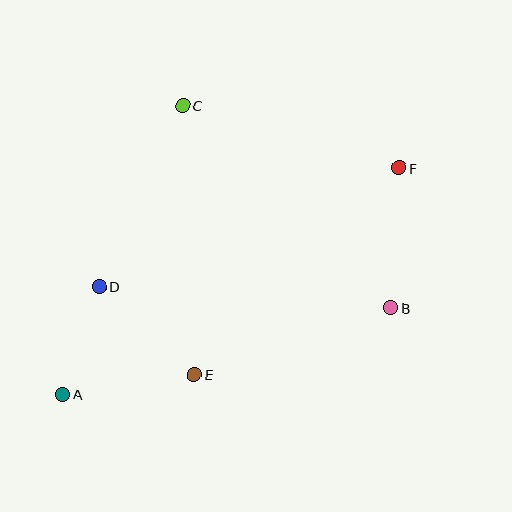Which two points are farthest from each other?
Points A and F are farthest from each other.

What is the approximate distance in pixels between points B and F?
The distance between B and F is approximately 140 pixels.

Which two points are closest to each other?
Points A and D are closest to each other.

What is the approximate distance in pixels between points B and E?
The distance between B and E is approximately 208 pixels.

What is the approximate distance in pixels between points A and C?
The distance between A and C is approximately 313 pixels.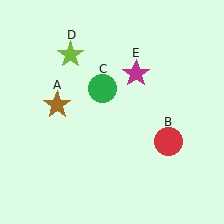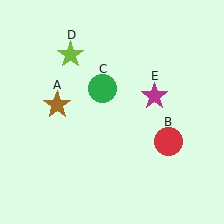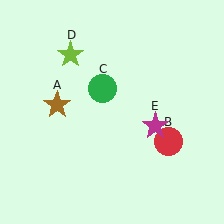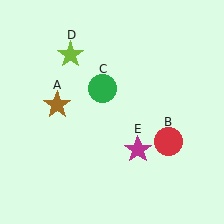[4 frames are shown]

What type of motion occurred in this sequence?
The magenta star (object E) rotated clockwise around the center of the scene.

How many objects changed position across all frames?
1 object changed position: magenta star (object E).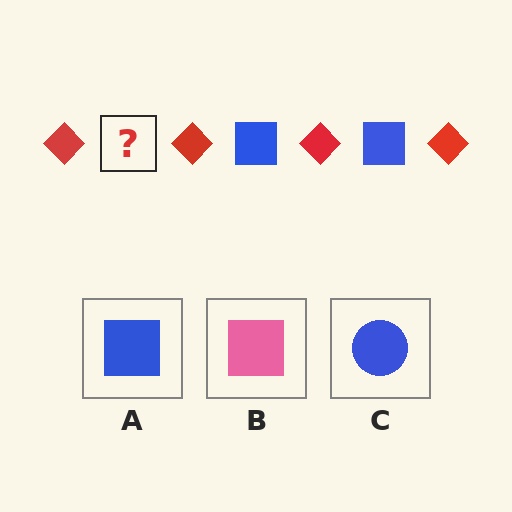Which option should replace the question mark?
Option A.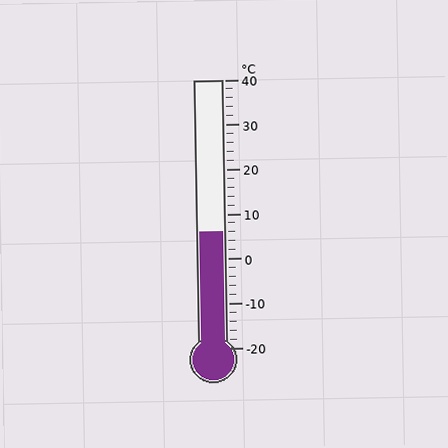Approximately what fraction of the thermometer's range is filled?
The thermometer is filled to approximately 45% of its range.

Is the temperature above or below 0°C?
The temperature is above 0°C.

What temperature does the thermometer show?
The thermometer shows approximately 6°C.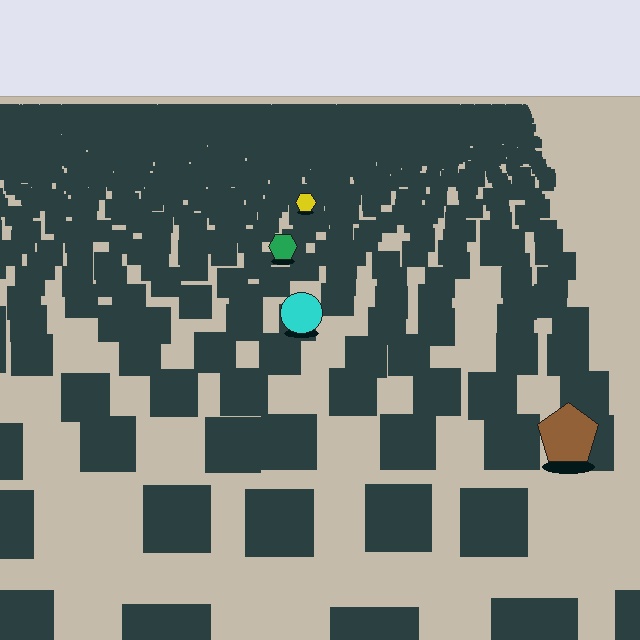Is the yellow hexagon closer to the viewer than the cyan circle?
No. The cyan circle is closer — you can tell from the texture gradient: the ground texture is coarser near it.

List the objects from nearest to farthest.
From nearest to farthest: the brown pentagon, the cyan circle, the green hexagon, the yellow hexagon.